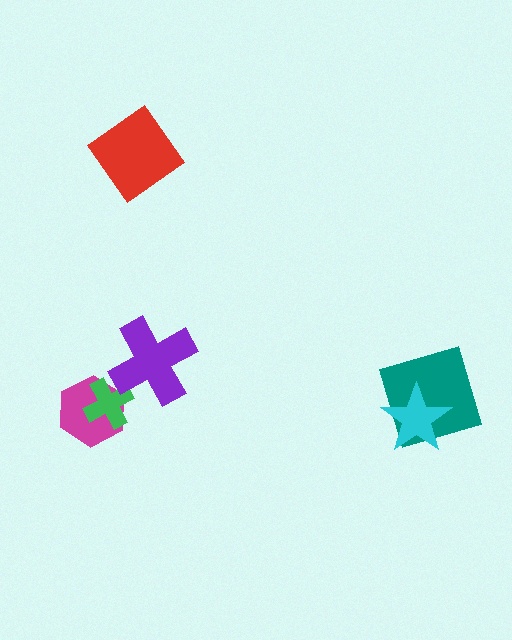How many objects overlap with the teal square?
1 object overlaps with the teal square.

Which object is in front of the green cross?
The purple cross is in front of the green cross.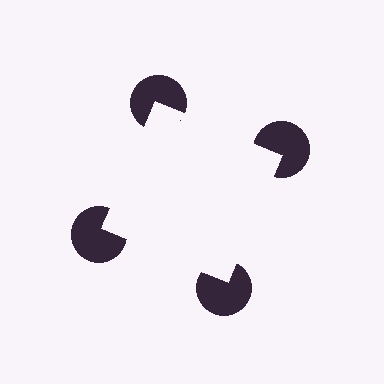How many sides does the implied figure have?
4 sides.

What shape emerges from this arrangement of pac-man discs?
An illusory square — its edges are inferred from the aligned wedge cuts in the pac-man discs, not physically drawn.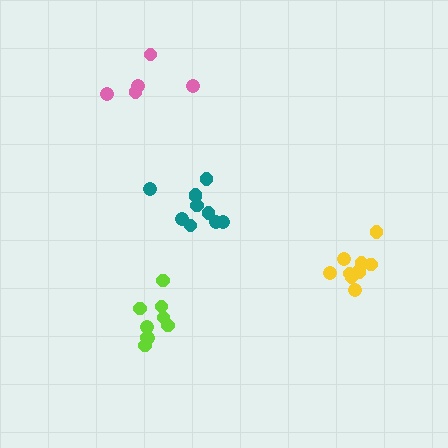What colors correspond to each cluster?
The clusters are colored: yellow, lime, teal, pink.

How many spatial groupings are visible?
There are 4 spatial groupings.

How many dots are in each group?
Group 1: 10 dots, Group 2: 9 dots, Group 3: 10 dots, Group 4: 5 dots (34 total).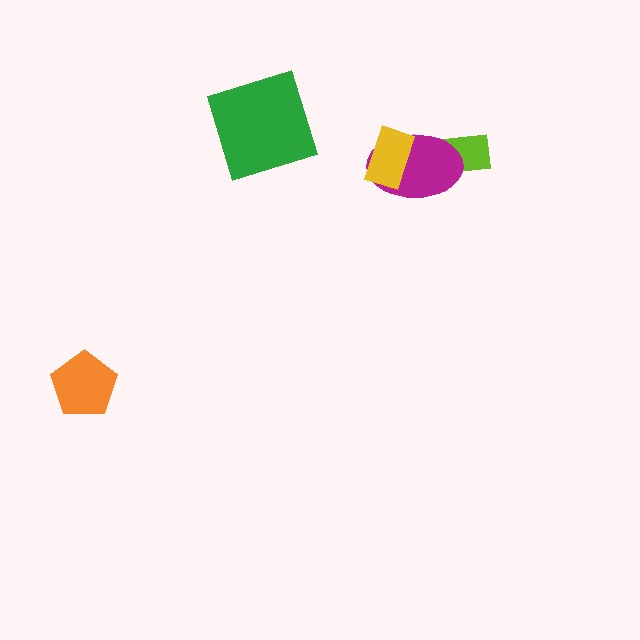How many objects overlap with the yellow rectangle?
1 object overlaps with the yellow rectangle.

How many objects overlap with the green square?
0 objects overlap with the green square.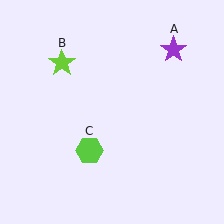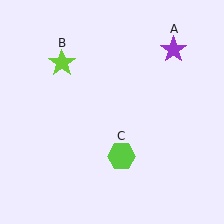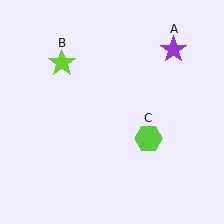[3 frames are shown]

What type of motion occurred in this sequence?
The lime hexagon (object C) rotated counterclockwise around the center of the scene.